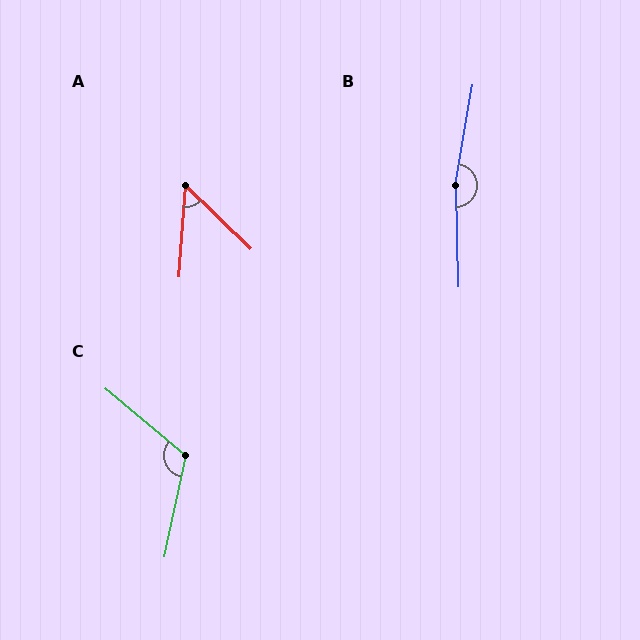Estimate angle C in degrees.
Approximately 118 degrees.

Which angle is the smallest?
A, at approximately 50 degrees.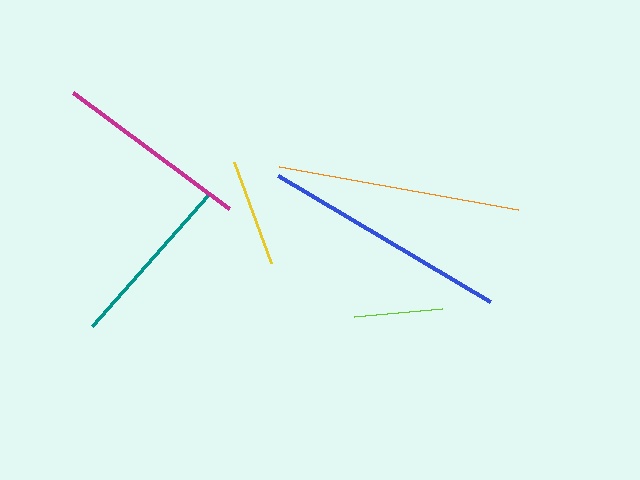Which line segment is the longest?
The blue line is the longest at approximately 247 pixels.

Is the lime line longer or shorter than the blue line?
The blue line is longer than the lime line.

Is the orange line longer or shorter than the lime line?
The orange line is longer than the lime line.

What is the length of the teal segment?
The teal segment is approximately 176 pixels long.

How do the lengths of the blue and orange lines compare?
The blue and orange lines are approximately the same length.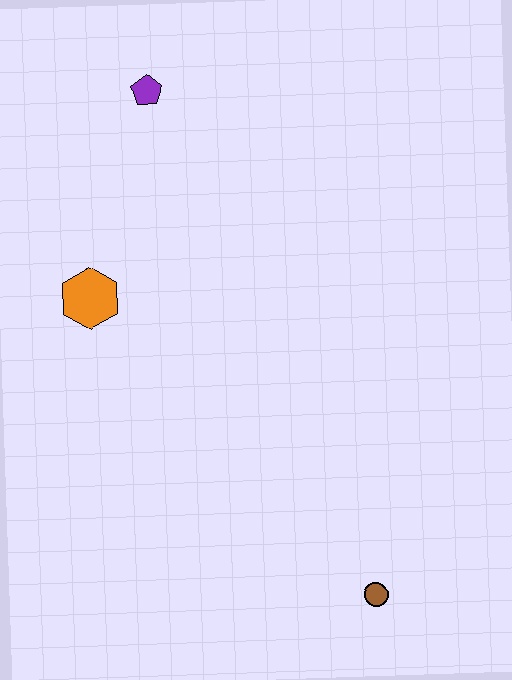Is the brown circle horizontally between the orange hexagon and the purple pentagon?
No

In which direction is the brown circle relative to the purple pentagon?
The brown circle is below the purple pentagon.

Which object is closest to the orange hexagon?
The purple pentagon is closest to the orange hexagon.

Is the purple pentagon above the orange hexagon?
Yes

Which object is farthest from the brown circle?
The purple pentagon is farthest from the brown circle.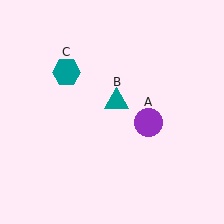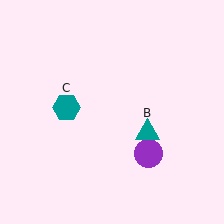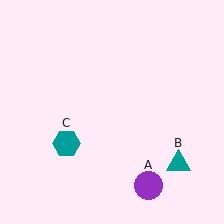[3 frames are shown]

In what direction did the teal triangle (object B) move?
The teal triangle (object B) moved down and to the right.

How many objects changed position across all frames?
3 objects changed position: purple circle (object A), teal triangle (object B), teal hexagon (object C).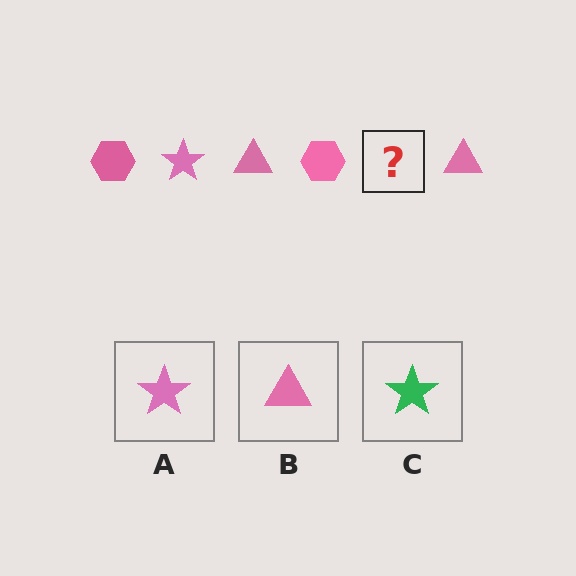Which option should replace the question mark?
Option A.